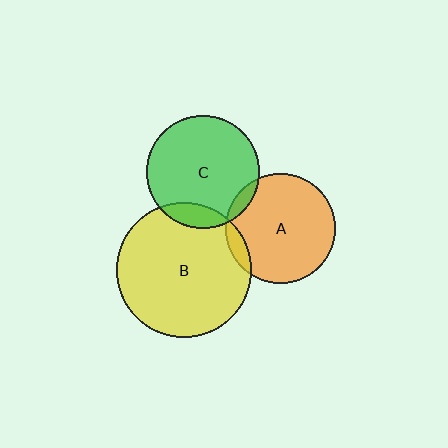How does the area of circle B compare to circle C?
Approximately 1.4 times.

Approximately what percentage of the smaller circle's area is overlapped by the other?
Approximately 10%.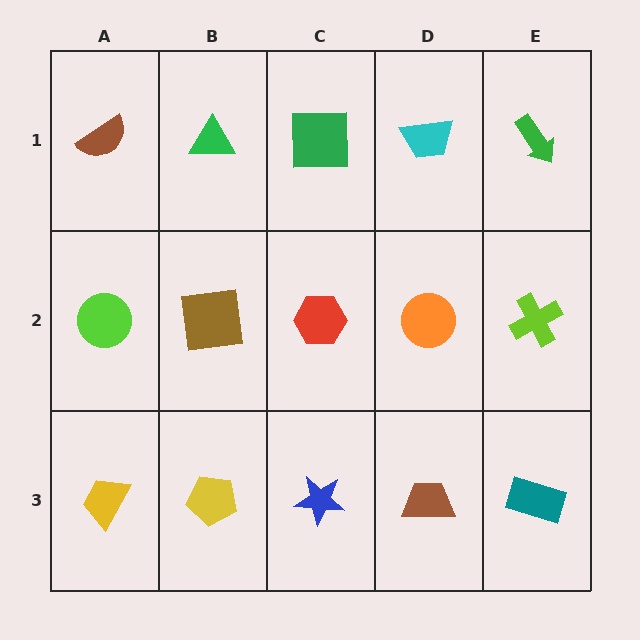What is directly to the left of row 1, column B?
A brown semicircle.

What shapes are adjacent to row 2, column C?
A green square (row 1, column C), a blue star (row 3, column C), a brown square (row 2, column B), an orange circle (row 2, column D).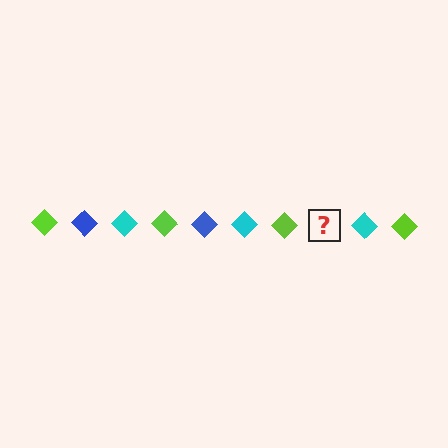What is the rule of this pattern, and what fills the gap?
The rule is that the pattern cycles through lime, blue, cyan diamonds. The gap should be filled with a blue diamond.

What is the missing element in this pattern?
The missing element is a blue diamond.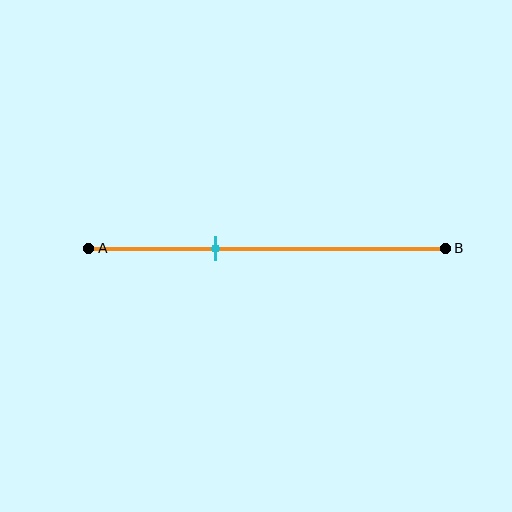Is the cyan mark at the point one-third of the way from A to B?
Yes, the mark is approximately at the one-third point.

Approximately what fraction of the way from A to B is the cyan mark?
The cyan mark is approximately 35% of the way from A to B.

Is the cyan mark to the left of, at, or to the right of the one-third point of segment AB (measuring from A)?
The cyan mark is approximately at the one-third point of segment AB.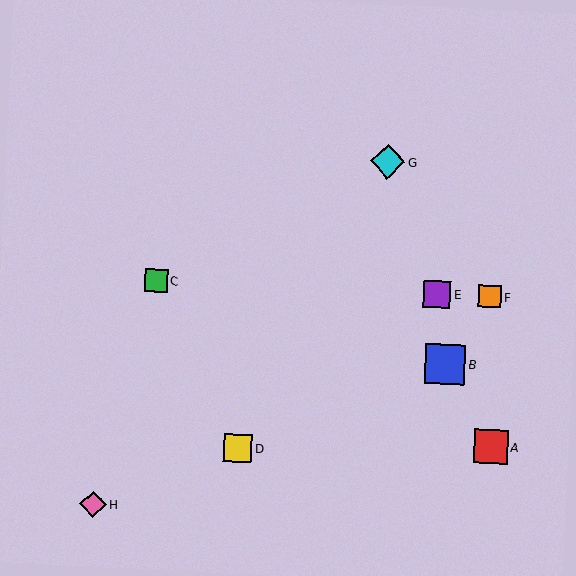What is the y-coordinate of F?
Object F is at y≈296.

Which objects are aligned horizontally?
Objects C, E, F are aligned horizontally.